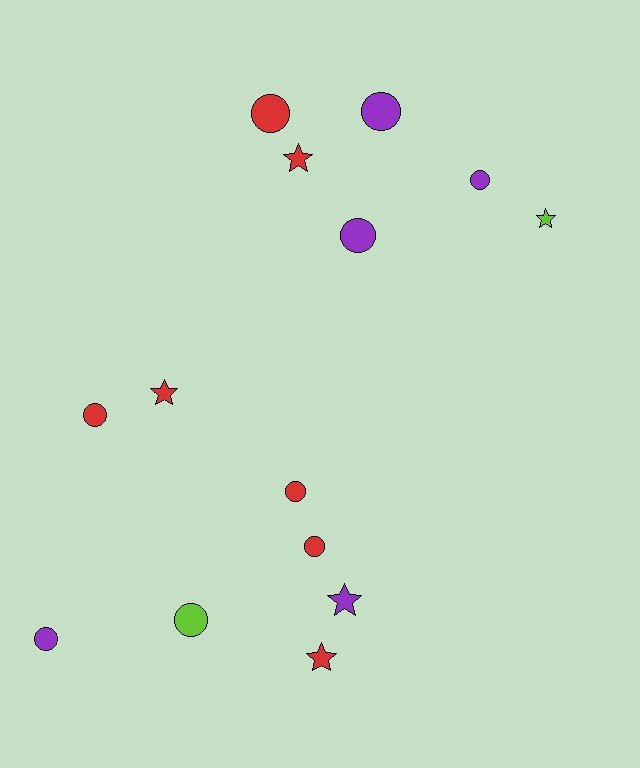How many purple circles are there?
There are 4 purple circles.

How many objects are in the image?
There are 14 objects.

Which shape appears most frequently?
Circle, with 9 objects.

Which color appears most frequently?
Red, with 7 objects.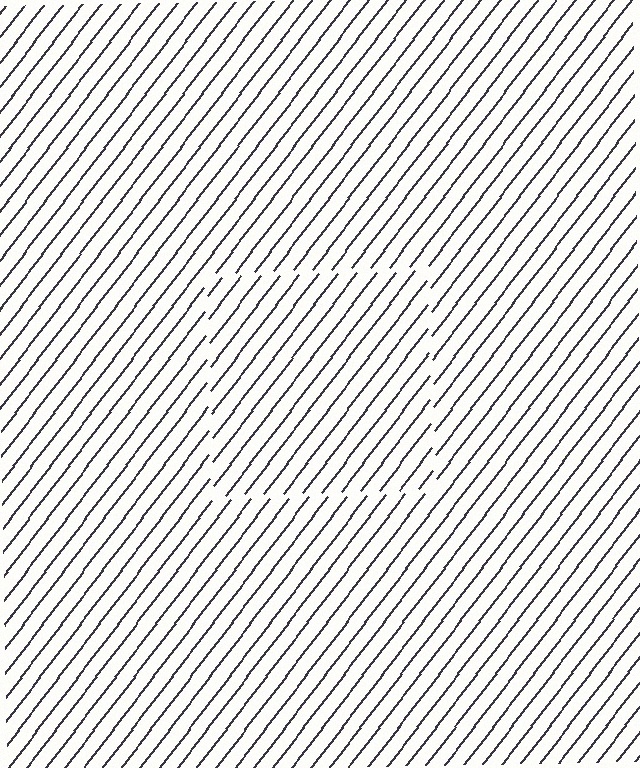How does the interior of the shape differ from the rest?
The interior of the shape contains the same grating, shifted by half a period — the contour is defined by the phase discontinuity where line-ends from the inner and outer gratings abut.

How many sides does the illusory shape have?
4 sides — the line-ends trace a square.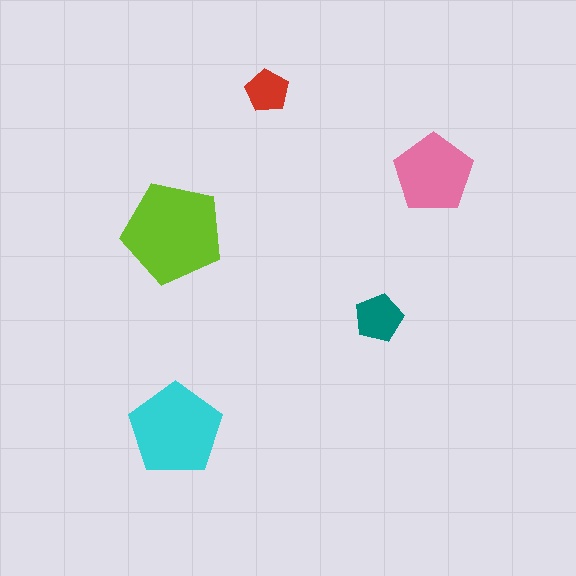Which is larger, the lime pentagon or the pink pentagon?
The lime one.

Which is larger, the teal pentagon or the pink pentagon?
The pink one.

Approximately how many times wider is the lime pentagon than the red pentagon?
About 2.5 times wider.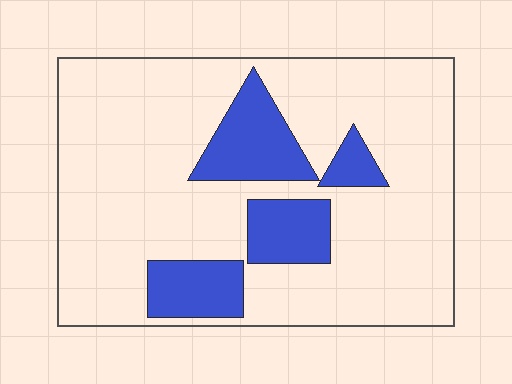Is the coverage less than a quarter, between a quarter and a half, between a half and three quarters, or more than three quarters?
Less than a quarter.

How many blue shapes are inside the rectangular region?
4.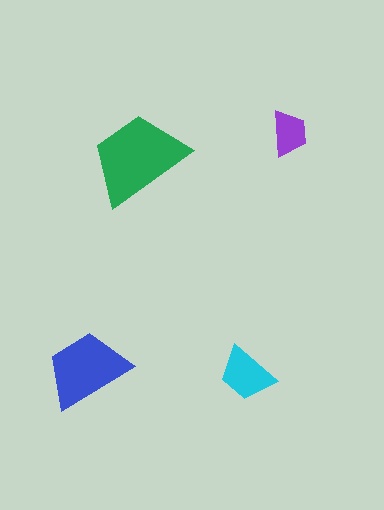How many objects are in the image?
There are 4 objects in the image.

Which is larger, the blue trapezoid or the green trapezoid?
The green one.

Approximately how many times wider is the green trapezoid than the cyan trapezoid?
About 1.5 times wider.